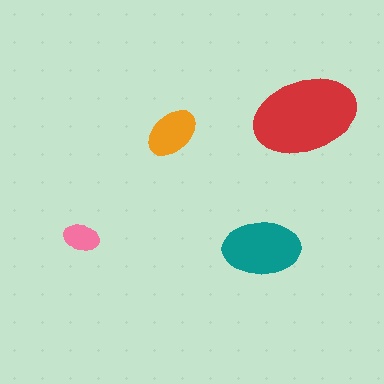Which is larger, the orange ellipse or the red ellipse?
The red one.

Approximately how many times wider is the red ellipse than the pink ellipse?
About 3 times wider.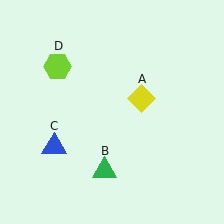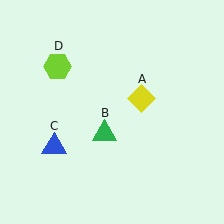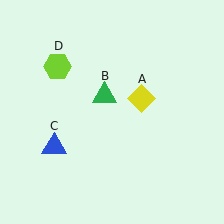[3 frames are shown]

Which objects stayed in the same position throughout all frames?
Yellow diamond (object A) and blue triangle (object C) and lime hexagon (object D) remained stationary.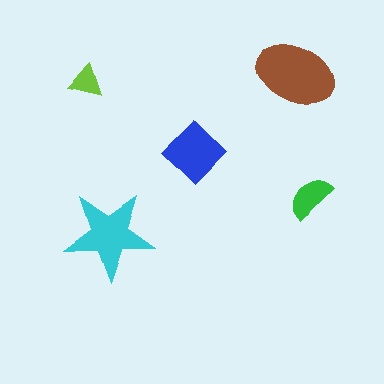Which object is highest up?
The brown ellipse is topmost.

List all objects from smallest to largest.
The lime triangle, the green semicircle, the blue diamond, the cyan star, the brown ellipse.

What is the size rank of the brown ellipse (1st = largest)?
1st.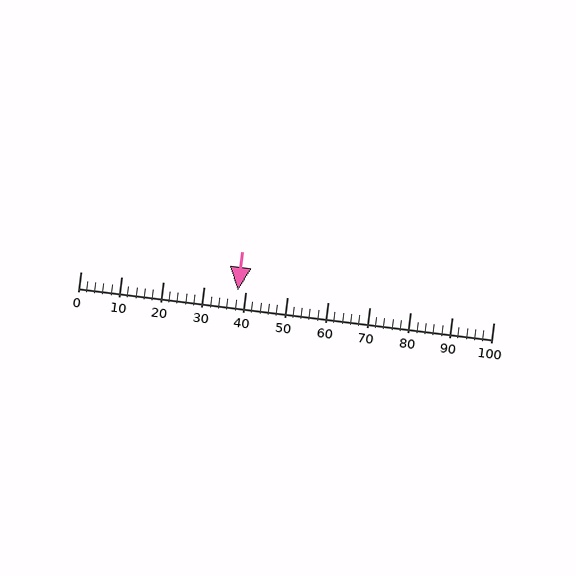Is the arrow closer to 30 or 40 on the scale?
The arrow is closer to 40.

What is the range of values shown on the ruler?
The ruler shows values from 0 to 100.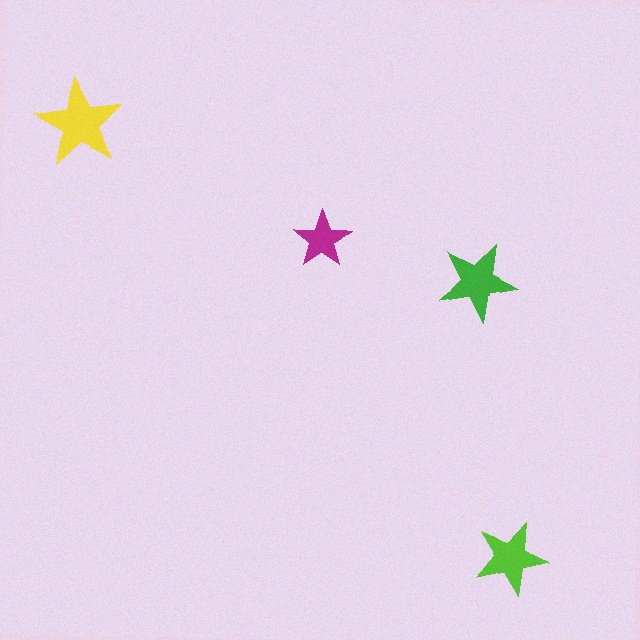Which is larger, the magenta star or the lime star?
The lime one.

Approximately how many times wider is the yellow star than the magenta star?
About 1.5 times wider.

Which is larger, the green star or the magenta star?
The green one.